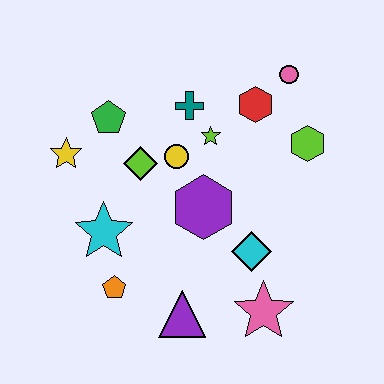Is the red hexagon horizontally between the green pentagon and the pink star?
Yes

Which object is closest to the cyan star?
The orange pentagon is closest to the cyan star.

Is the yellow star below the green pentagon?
Yes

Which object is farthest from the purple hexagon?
The pink circle is farthest from the purple hexagon.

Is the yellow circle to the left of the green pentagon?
No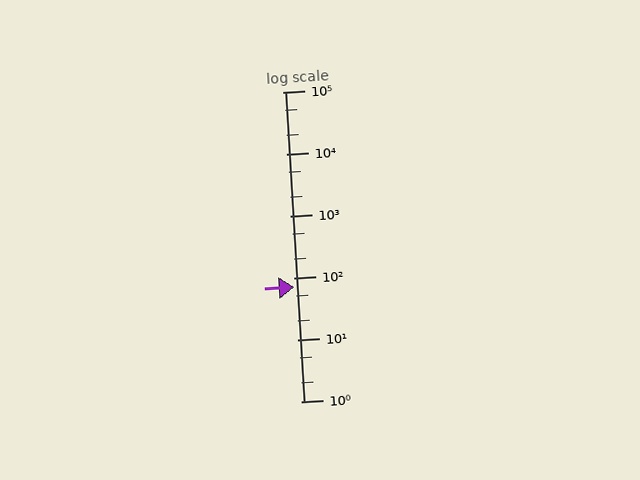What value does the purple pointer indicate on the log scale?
The pointer indicates approximately 69.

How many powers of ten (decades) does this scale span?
The scale spans 5 decades, from 1 to 100000.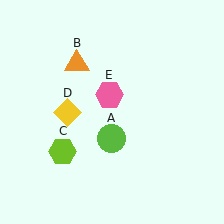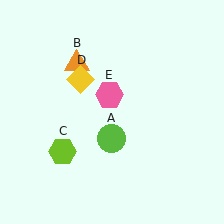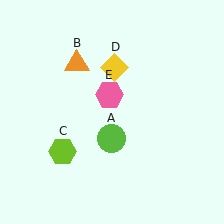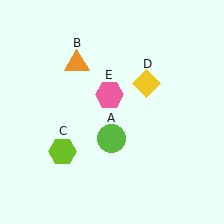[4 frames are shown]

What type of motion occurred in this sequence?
The yellow diamond (object D) rotated clockwise around the center of the scene.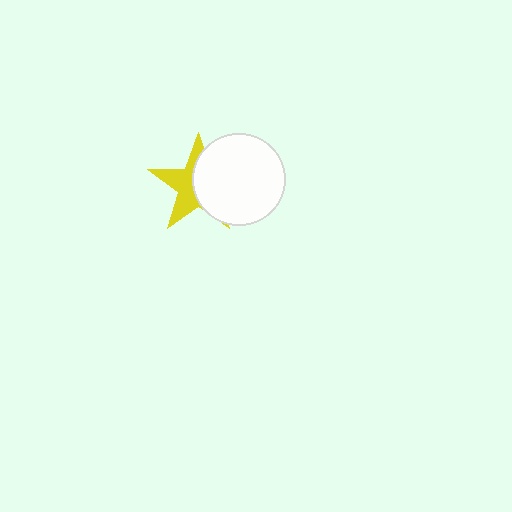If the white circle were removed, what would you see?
You would see the complete yellow star.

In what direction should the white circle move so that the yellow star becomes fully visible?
The white circle should move right. That is the shortest direction to clear the overlap and leave the yellow star fully visible.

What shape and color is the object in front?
The object in front is a white circle.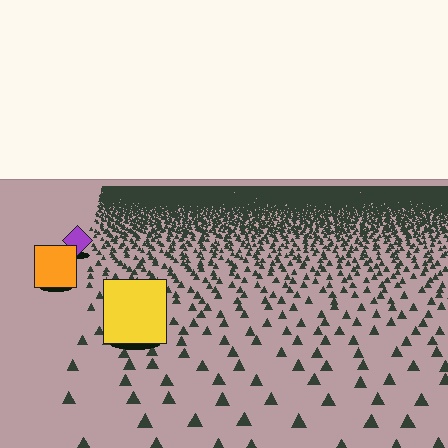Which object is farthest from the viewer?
The purple diamond is farthest from the viewer. It appears smaller and the ground texture around it is denser.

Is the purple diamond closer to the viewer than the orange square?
No. The orange square is closer — you can tell from the texture gradient: the ground texture is coarser near it.